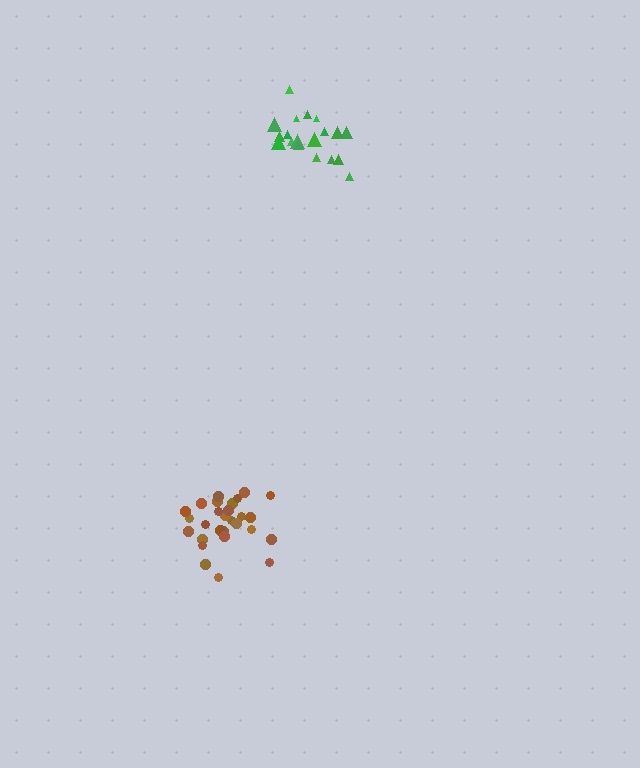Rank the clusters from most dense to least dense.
brown, green.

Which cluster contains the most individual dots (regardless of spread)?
Brown (29).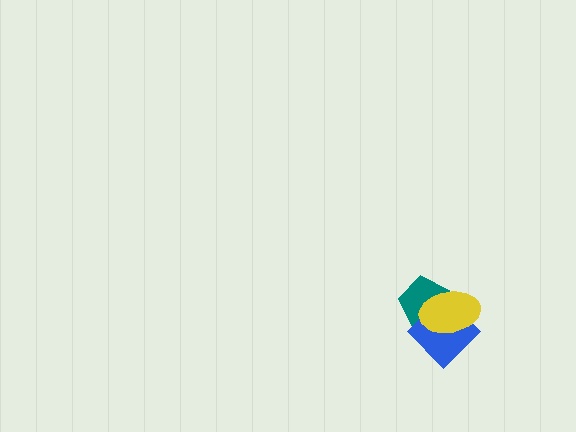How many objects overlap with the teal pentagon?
2 objects overlap with the teal pentagon.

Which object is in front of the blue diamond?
The yellow ellipse is in front of the blue diamond.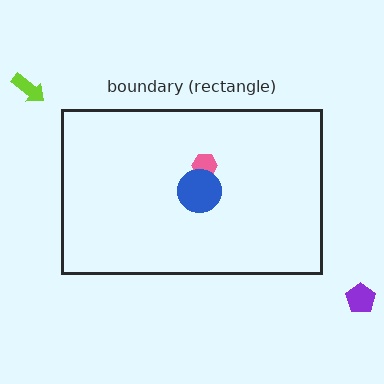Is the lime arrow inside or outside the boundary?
Outside.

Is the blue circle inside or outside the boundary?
Inside.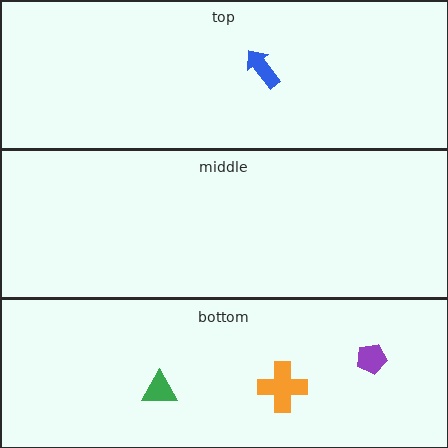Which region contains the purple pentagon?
The bottom region.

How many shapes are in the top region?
1.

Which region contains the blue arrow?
The top region.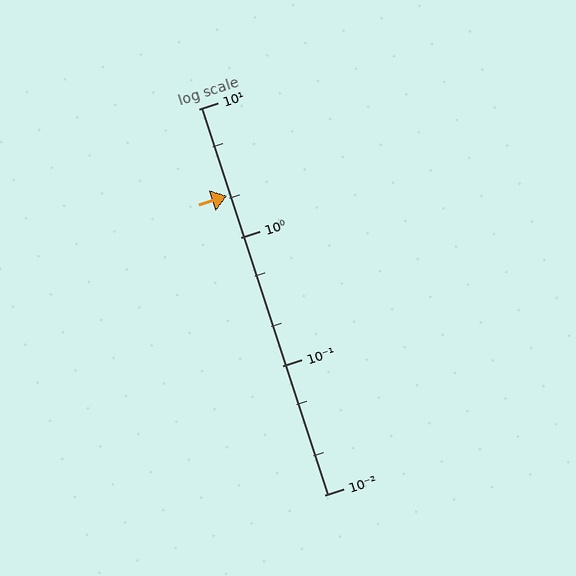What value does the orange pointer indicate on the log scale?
The pointer indicates approximately 2.1.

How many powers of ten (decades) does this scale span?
The scale spans 3 decades, from 0.01 to 10.